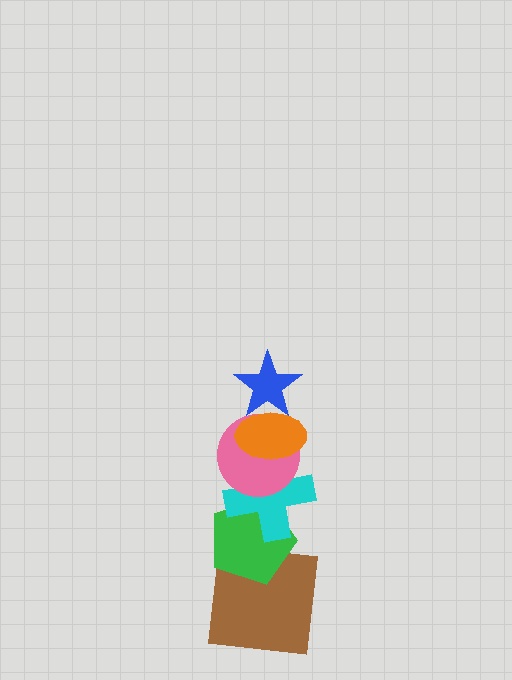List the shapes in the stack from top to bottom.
From top to bottom: the blue star, the orange ellipse, the pink circle, the cyan cross, the green pentagon, the brown square.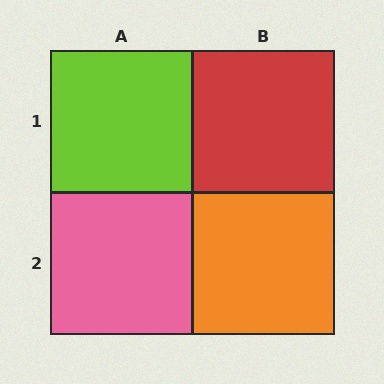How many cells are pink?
1 cell is pink.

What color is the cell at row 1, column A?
Lime.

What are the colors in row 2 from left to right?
Pink, orange.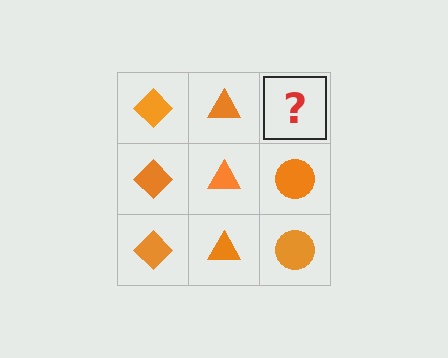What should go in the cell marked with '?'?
The missing cell should contain an orange circle.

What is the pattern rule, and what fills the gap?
The rule is that each column has a consistent shape. The gap should be filled with an orange circle.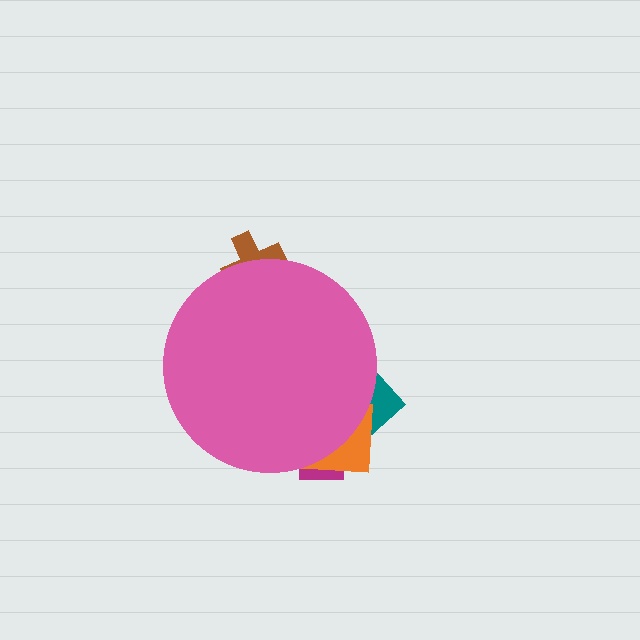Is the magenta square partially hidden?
Yes, the magenta square is partially hidden behind the pink circle.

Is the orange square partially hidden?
Yes, the orange square is partially hidden behind the pink circle.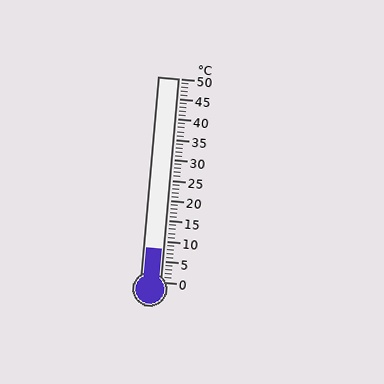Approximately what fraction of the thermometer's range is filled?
The thermometer is filled to approximately 15% of its range.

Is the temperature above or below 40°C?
The temperature is below 40°C.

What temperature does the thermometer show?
The thermometer shows approximately 8°C.